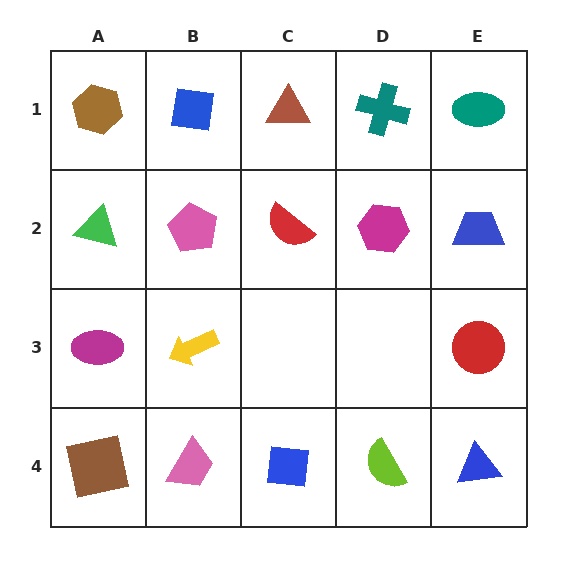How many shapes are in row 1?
5 shapes.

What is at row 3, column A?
A magenta ellipse.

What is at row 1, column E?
A teal ellipse.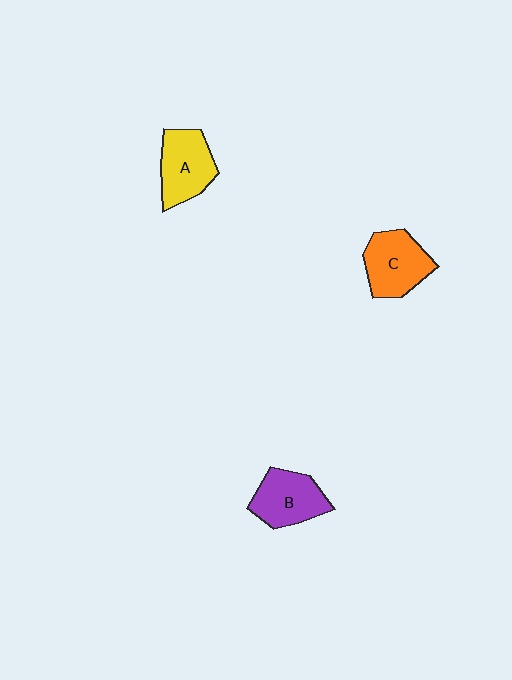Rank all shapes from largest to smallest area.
From largest to smallest: C (orange), A (yellow), B (purple).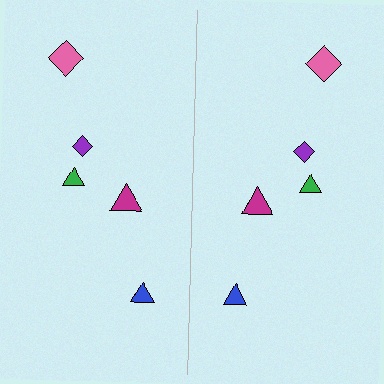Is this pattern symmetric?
Yes, this pattern has bilateral (reflection) symmetry.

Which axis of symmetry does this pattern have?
The pattern has a vertical axis of symmetry running through the center of the image.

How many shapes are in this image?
There are 10 shapes in this image.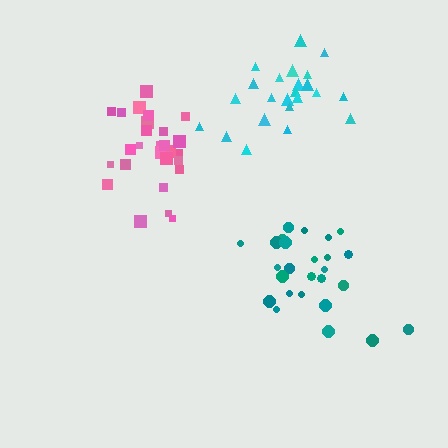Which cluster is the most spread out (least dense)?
Teal.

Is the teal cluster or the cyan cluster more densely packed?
Cyan.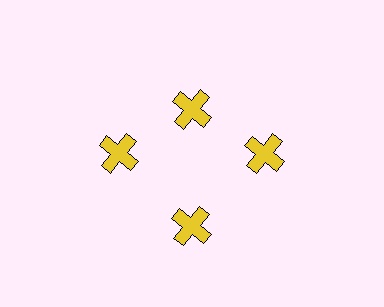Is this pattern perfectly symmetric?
No. The 4 yellow crosses are arranged in a ring, but one element near the 12 o'clock position is pulled inward toward the center, breaking the 4-fold rotational symmetry.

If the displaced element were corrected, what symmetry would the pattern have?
It would have 4-fold rotational symmetry — the pattern would map onto itself every 90 degrees.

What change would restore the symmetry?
The symmetry would be restored by moving it outward, back onto the ring so that all 4 crosses sit at equal angles and equal distance from the center.